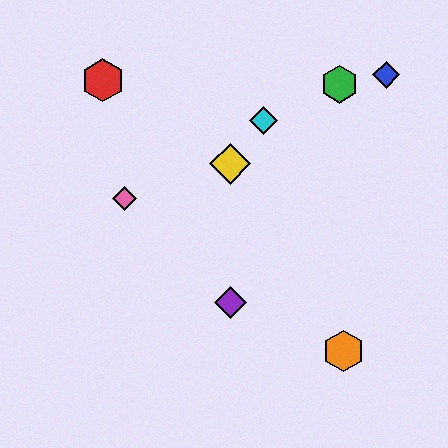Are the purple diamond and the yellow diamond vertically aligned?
Yes, both are at x≈230.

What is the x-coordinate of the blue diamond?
The blue diamond is at x≈386.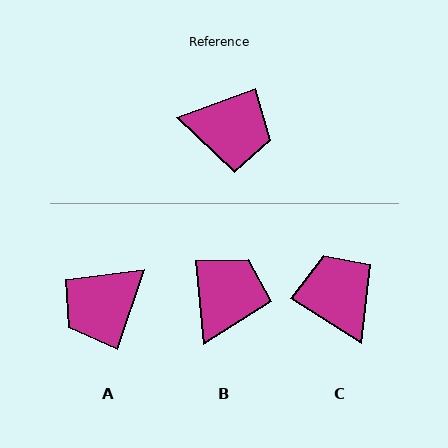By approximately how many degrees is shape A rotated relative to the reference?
Approximately 129 degrees clockwise.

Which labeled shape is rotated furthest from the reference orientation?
A, about 129 degrees away.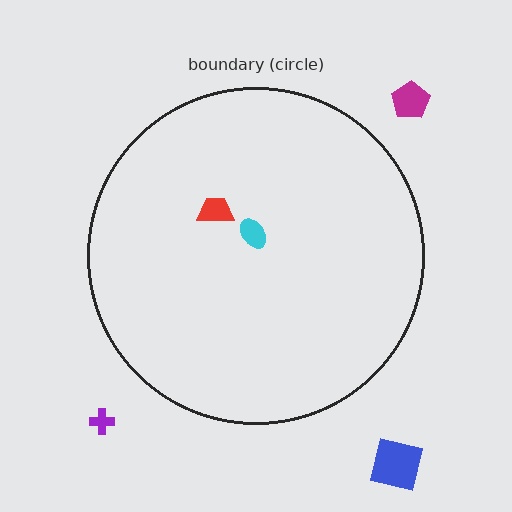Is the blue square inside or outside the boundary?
Outside.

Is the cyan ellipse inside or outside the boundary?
Inside.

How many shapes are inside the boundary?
2 inside, 3 outside.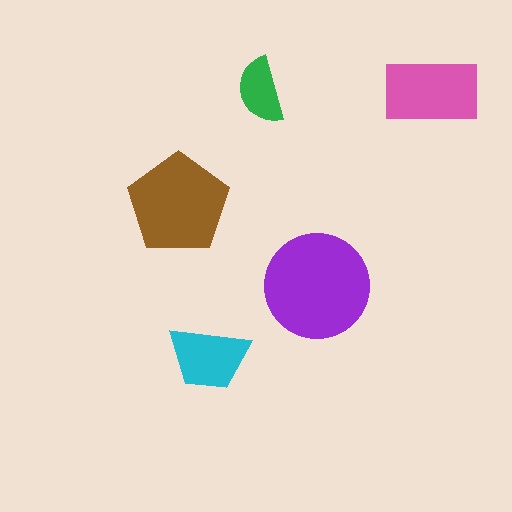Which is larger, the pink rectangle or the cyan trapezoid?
The pink rectangle.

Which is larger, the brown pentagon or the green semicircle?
The brown pentagon.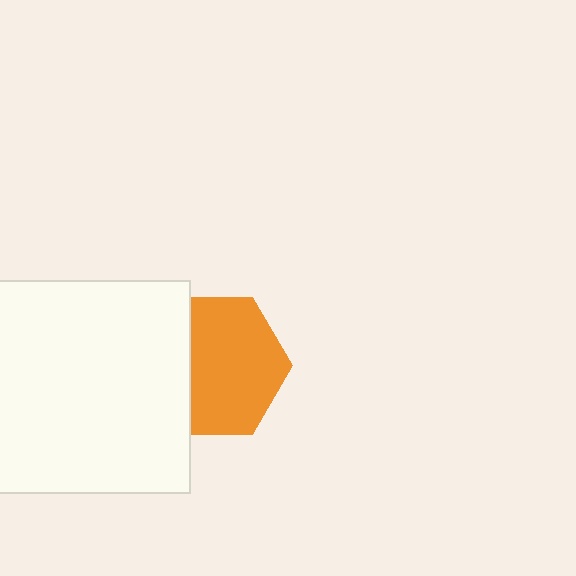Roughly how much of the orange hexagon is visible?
Most of it is visible (roughly 68%).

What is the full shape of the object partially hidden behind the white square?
The partially hidden object is an orange hexagon.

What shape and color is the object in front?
The object in front is a white square.